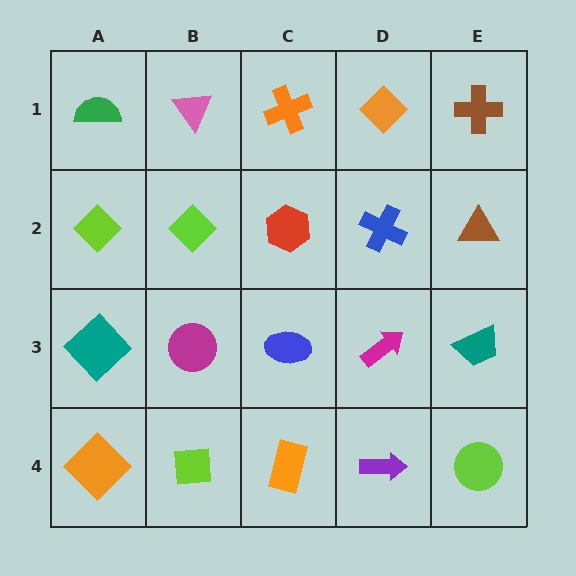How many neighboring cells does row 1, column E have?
2.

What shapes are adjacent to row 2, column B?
A pink triangle (row 1, column B), a magenta circle (row 3, column B), a lime diamond (row 2, column A), a red hexagon (row 2, column C).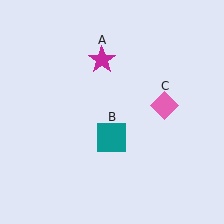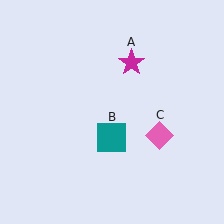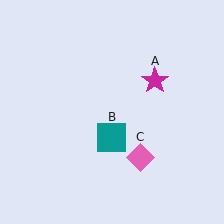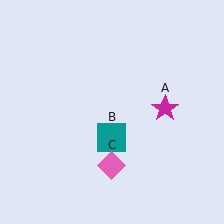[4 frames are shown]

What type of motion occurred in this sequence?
The magenta star (object A), pink diamond (object C) rotated clockwise around the center of the scene.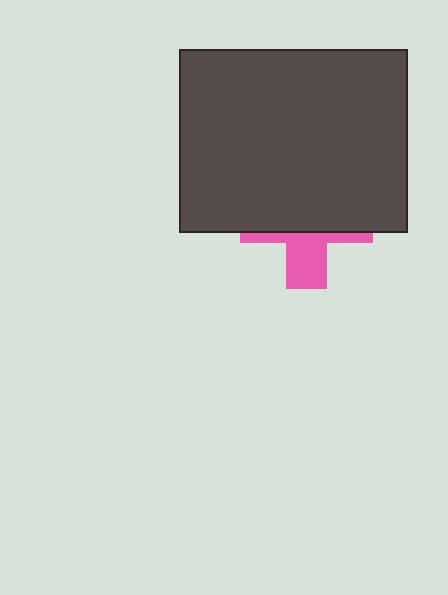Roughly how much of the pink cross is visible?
A small part of it is visible (roughly 34%).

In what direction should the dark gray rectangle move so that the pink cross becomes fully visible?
The dark gray rectangle should move up. That is the shortest direction to clear the overlap and leave the pink cross fully visible.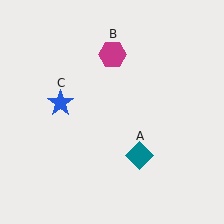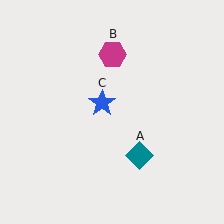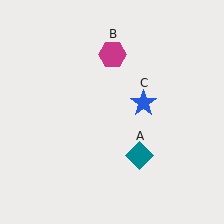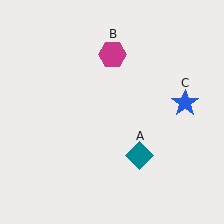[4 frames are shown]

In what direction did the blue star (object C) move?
The blue star (object C) moved right.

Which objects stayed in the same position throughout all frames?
Teal diamond (object A) and magenta hexagon (object B) remained stationary.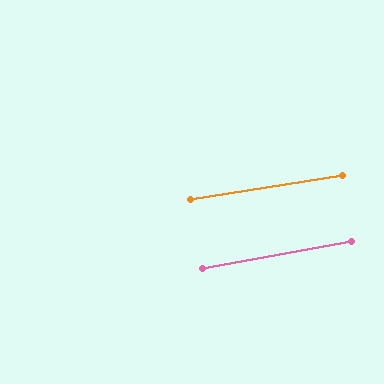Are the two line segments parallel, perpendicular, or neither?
Parallel — their directions differ by only 1.6°.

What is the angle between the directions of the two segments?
Approximately 2 degrees.